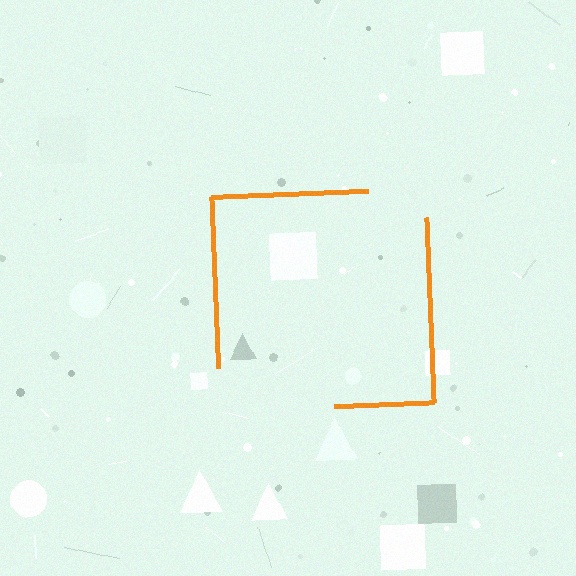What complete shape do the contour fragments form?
The contour fragments form a square.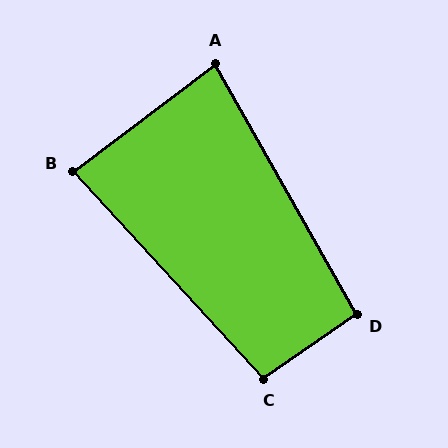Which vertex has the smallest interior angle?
A, at approximately 83 degrees.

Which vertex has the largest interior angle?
C, at approximately 97 degrees.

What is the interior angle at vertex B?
Approximately 84 degrees (acute).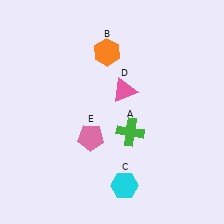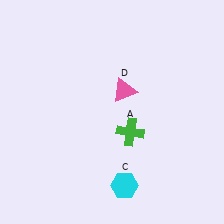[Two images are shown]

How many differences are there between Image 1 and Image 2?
There are 2 differences between the two images.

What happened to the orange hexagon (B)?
The orange hexagon (B) was removed in Image 2. It was in the top-left area of Image 1.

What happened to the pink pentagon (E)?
The pink pentagon (E) was removed in Image 2. It was in the bottom-left area of Image 1.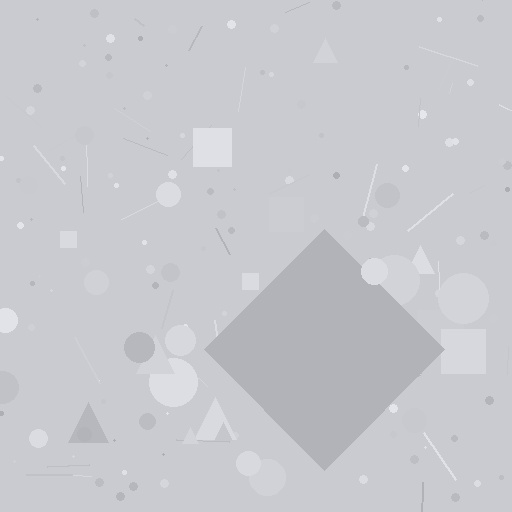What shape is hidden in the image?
A diamond is hidden in the image.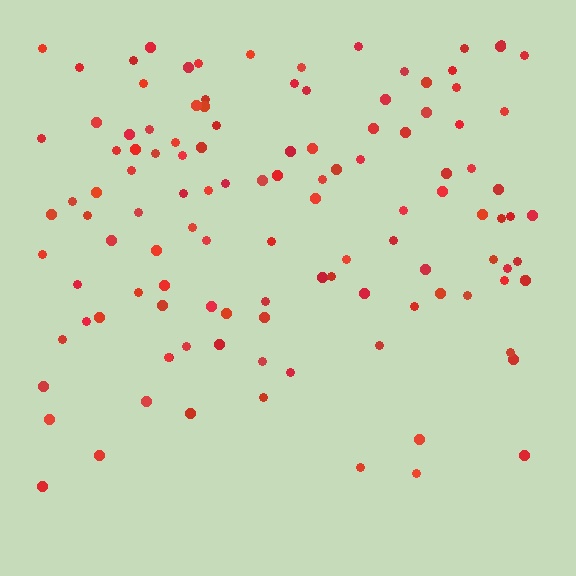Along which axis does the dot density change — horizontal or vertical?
Vertical.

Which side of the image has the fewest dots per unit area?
The bottom.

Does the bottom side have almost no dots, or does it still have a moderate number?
Still a moderate number, just noticeably fewer than the top.